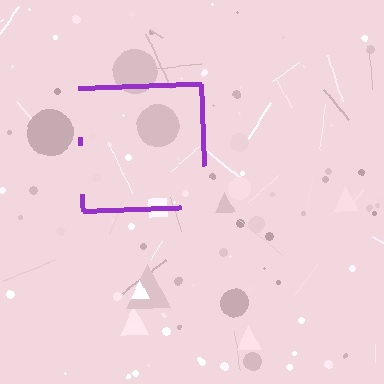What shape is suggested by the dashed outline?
The dashed outline suggests a square.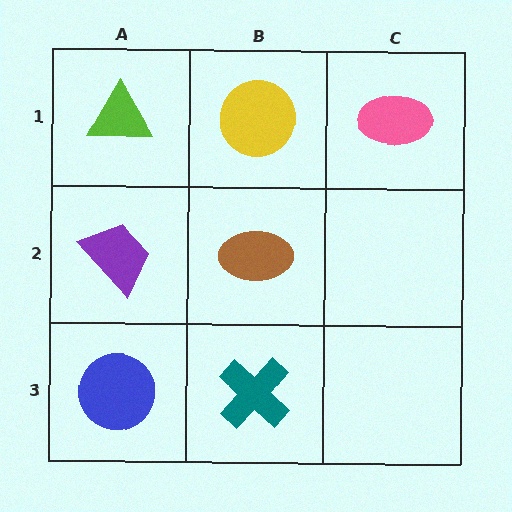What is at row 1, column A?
A lime triangle.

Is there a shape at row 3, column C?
No, that cell is empty.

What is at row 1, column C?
A pink ellipse.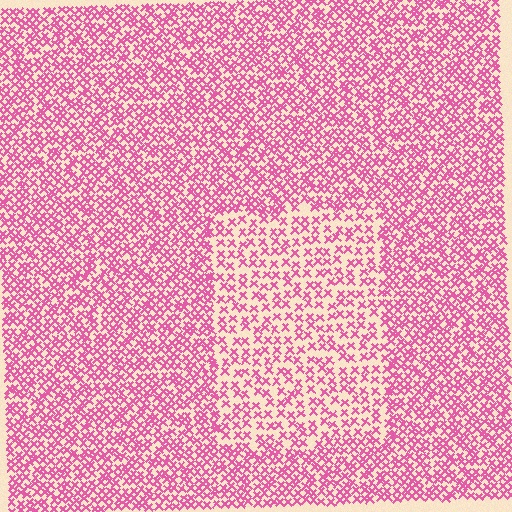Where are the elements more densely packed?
The elements are more densely packed outside the rectangle boundary.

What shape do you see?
I see a rectangle.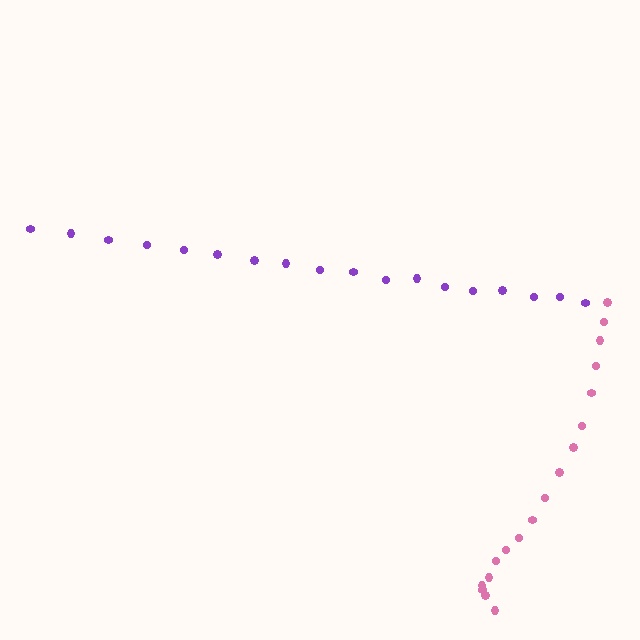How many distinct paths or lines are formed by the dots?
There are 2 distinct paths.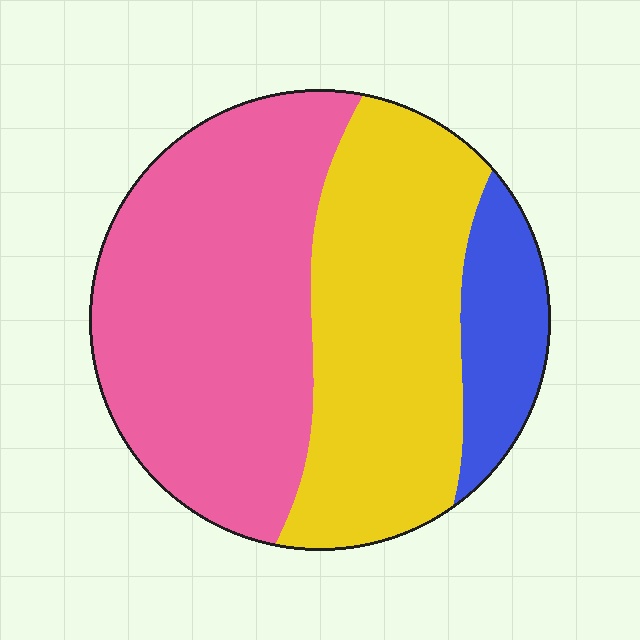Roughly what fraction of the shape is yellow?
Yellow takes up about two fifths (2/5) of the shape.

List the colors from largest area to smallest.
From largest to smallest: pink, yellow, blue.